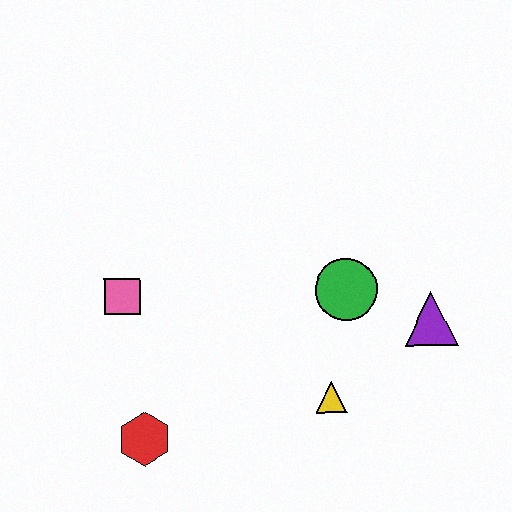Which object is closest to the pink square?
The red hexagon is closest to the pink square.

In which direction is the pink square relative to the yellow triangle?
The pink square is to the left of the yellow triangle.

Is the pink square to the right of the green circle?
No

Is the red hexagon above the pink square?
No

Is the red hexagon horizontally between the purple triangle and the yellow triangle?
No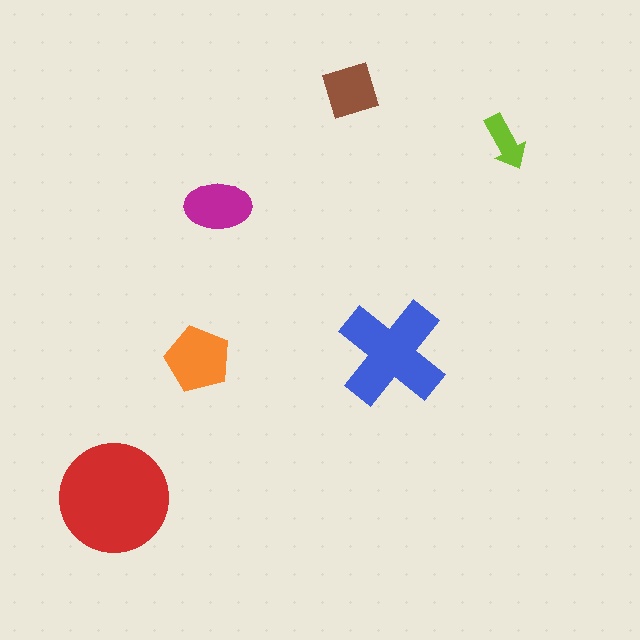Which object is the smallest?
The lime arrow.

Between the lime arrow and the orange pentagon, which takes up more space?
The orange pentagon.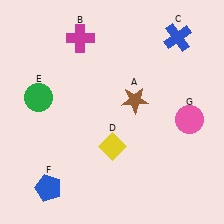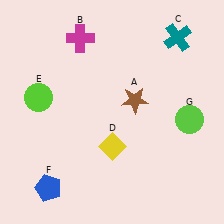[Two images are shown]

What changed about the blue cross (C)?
In Image 1, C is blue. In Image 2, it changed to teal.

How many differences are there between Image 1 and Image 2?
There are 3 differences between the two images.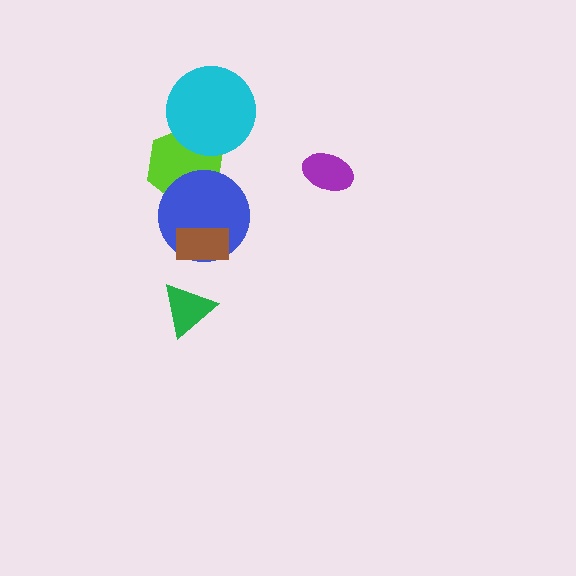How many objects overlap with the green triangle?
0 objects overlap with the green triangle.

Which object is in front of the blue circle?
The brown rectangle is in front of the blue circle.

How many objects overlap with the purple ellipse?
0 objects overlap with the purple ellipse.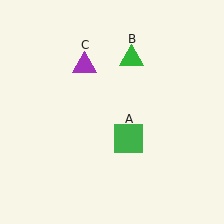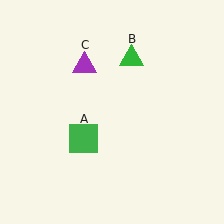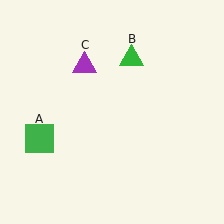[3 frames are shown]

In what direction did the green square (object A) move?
The green square (object A) moved left.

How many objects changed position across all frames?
1 object changed position: green square (object A).